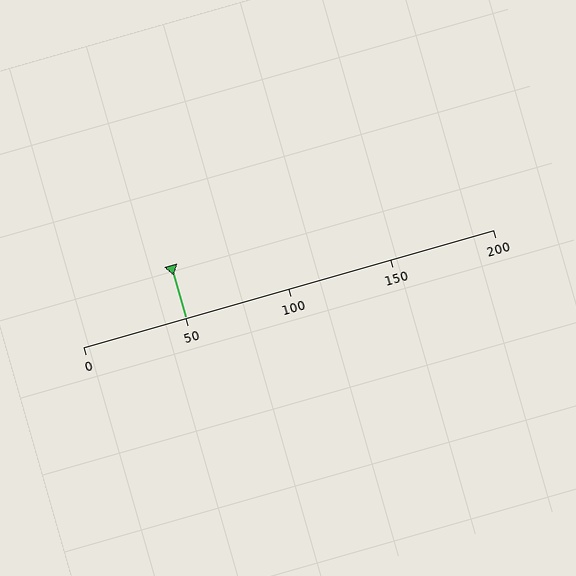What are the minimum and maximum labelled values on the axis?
The axis runs from 0 to 200.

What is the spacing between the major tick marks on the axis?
The major ticks are spaced 50 apart.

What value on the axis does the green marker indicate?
The marker indicates approximately 50.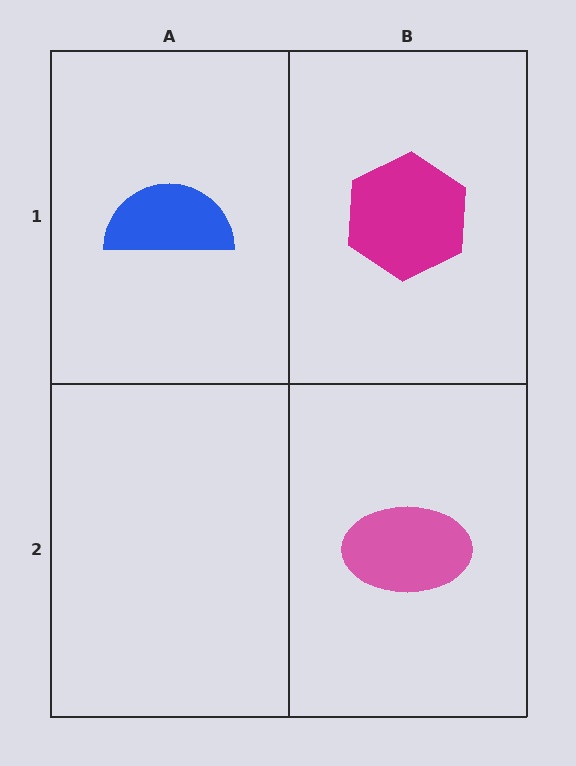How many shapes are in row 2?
1 shape.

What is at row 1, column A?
A blue semicircle.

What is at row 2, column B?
A pink ellipse.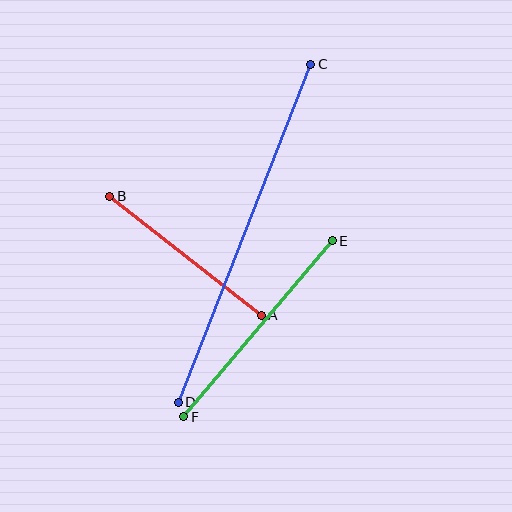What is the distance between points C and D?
The distance is approximately 363 pixels.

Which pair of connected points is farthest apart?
Points C and D are farthest apart.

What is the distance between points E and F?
The distance is approximately 230 pixels.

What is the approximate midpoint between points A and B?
The midpoint is at approximately (185, 256) pixels.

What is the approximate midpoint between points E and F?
The midpoint is at approximately (258, 329) pixels.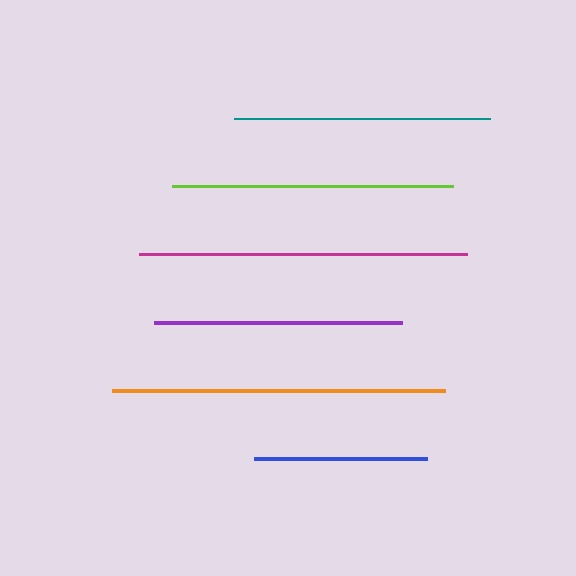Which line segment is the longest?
The orange line is the longest at approximately 333 pixels.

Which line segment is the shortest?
The blue line is the shortest at approximately 173 pixels.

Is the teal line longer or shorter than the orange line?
The orange line is longer than the teal line.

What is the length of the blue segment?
The blue segment is approximately 173 pixels long.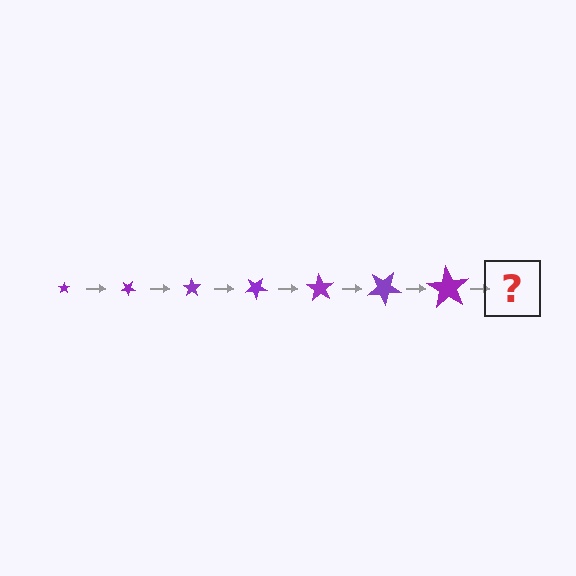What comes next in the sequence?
The next element should be a star, larger than the previous one and rotated 245 degrees from the start.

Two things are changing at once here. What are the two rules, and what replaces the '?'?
The two rules are that the star grows larger each step and it rotates 35 degrees each step. The '?' should be a star, larger than the previous one and rotated 245 degrees from the start.